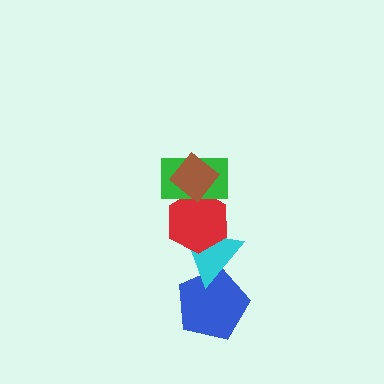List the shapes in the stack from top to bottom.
From top to bottom: the brown diamond, the green rectangle, the red hexagon, the cyan triangle, the blue pentagon.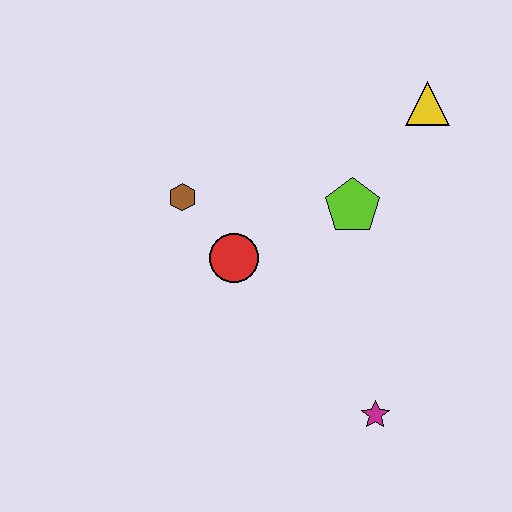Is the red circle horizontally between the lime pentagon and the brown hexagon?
Yes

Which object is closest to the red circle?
The brown hexagon is closest to the red circle.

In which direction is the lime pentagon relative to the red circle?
The lime pentagon is to the right of the red circle.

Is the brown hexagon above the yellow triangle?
No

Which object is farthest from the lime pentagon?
The magenta star is farthest from the lime pentagon.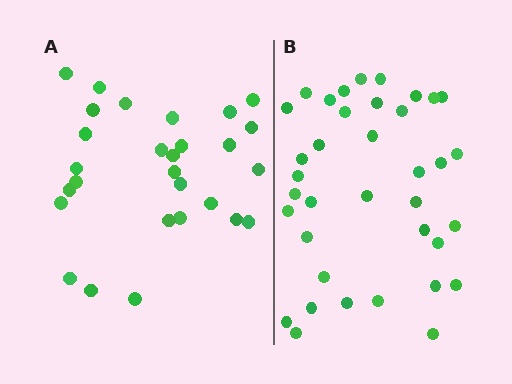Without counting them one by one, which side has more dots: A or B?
Region B (the right region) has more dots.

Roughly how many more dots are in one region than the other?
Region B has roughly 8 or so more dots than region A.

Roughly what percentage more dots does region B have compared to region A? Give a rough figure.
About 30% more.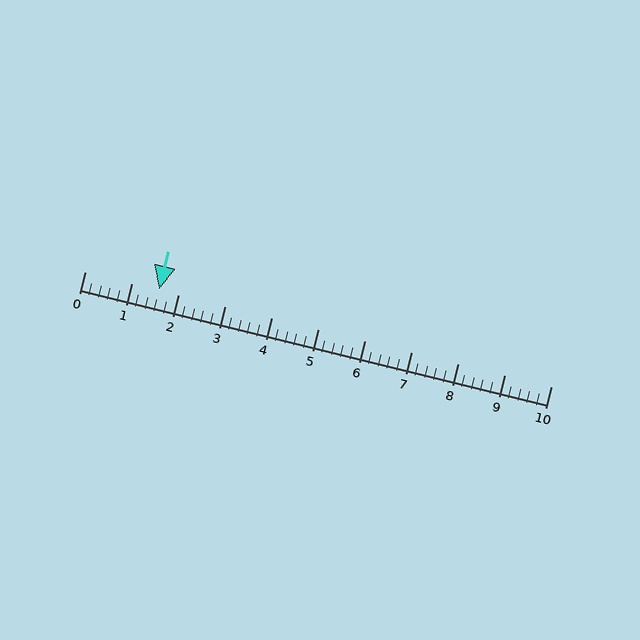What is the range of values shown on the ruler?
The ruler shows values from 0 to 10.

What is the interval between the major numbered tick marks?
The major tick marks are spaced 1 units apart.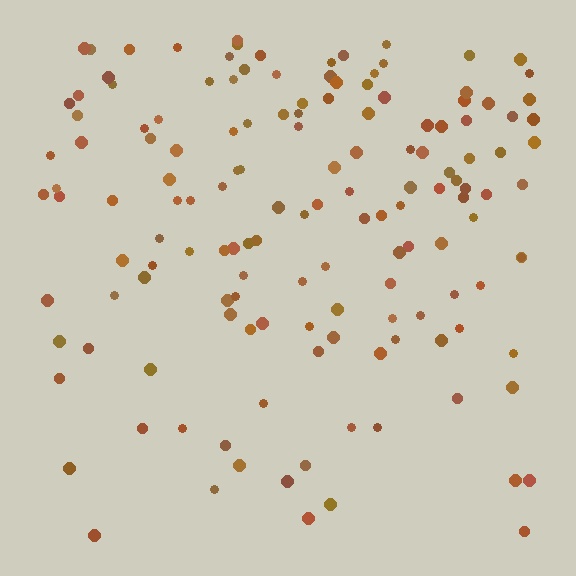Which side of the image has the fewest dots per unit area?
The bottom.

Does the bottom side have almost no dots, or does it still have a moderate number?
Still a moderate number, just noticeably fewer than the top.